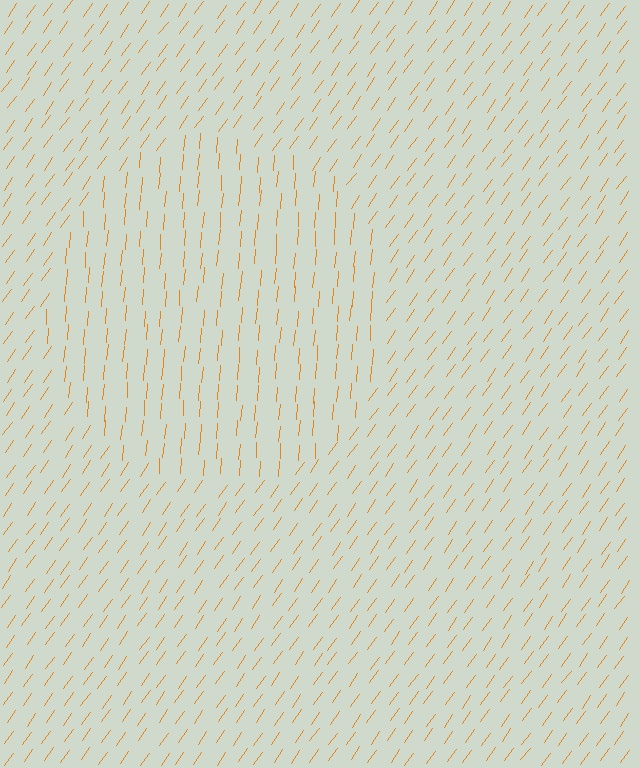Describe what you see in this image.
The image is filled with small orange line segments. A circle region in the image has lines oriented differently from the surrounding lines, creating a visible texture boundary.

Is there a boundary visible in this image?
Yes, there is a texture boundary formed by a change in line orientation.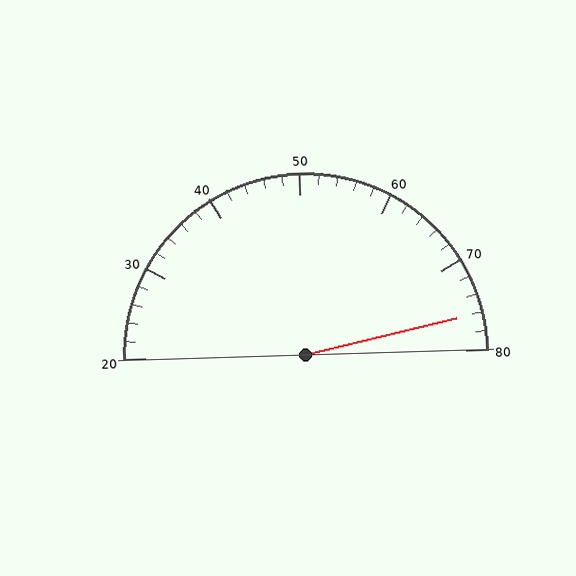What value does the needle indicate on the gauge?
The needle indicates approximately 76.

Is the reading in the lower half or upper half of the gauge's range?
The reading is in the upper half of the range (20 to 80).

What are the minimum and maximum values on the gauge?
The gauge ranges from 20 to 80.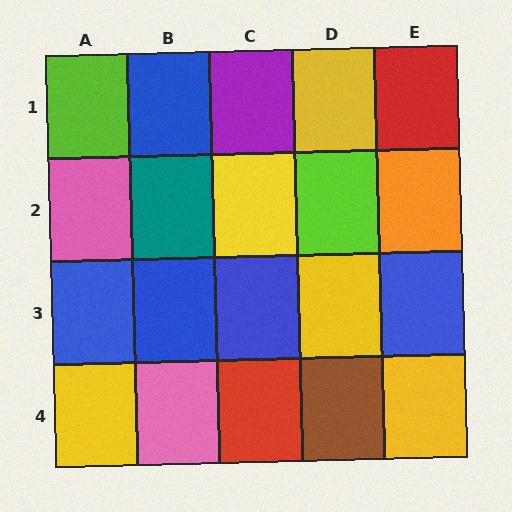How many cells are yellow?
5 cells are yellow.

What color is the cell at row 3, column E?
Blue.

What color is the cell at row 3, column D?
Yellow.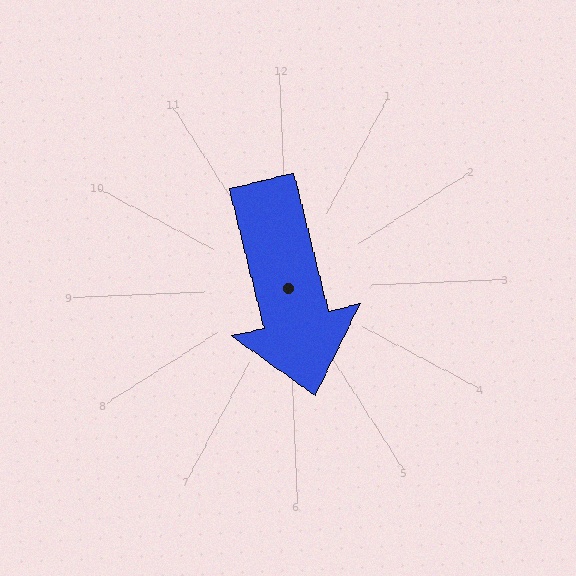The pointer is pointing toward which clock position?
Roughly 6 o'clock.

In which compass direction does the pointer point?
South.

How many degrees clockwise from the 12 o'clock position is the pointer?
Approximately 168 degrees.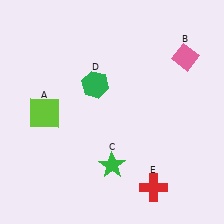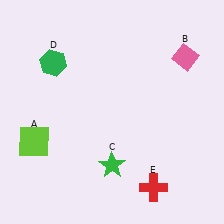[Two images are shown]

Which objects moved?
The objects that moved are: the lime square (A), the green hexagon (D).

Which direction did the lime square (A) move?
The lime square (A) moved down.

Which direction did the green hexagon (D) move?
The green hexagon (D) moved left.